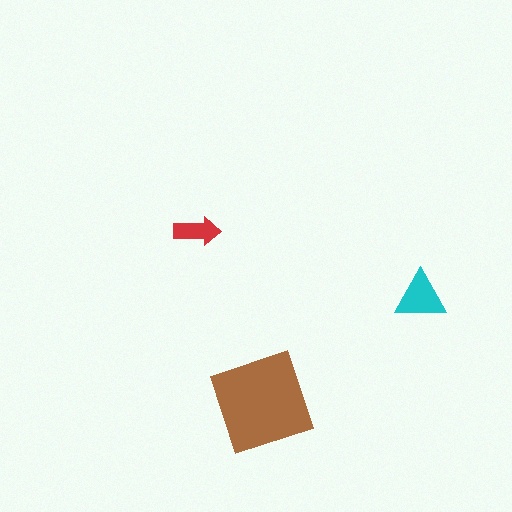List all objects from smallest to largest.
The red arrow, the cyan triangle, the brown diamond.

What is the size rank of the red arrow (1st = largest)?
3rd.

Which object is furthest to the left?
The red arrow is leftmost.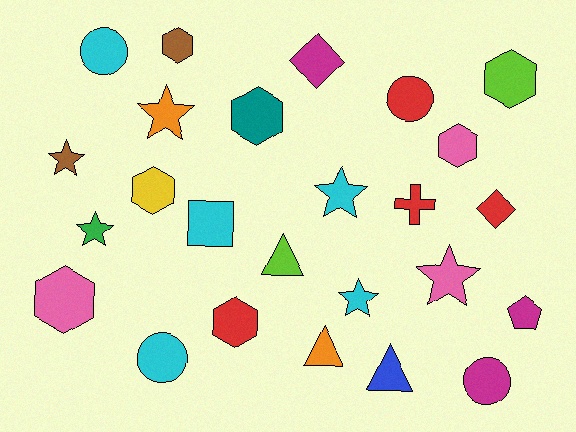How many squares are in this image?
There is 1 square.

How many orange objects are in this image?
There are 2 orange objects.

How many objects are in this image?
There are 25 objects.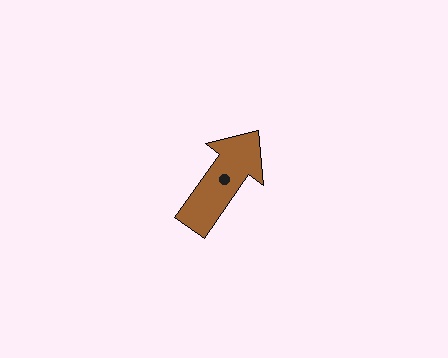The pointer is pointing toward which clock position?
Roughly 1 o'clock.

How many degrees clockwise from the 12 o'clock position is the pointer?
Approximately 35 degrees.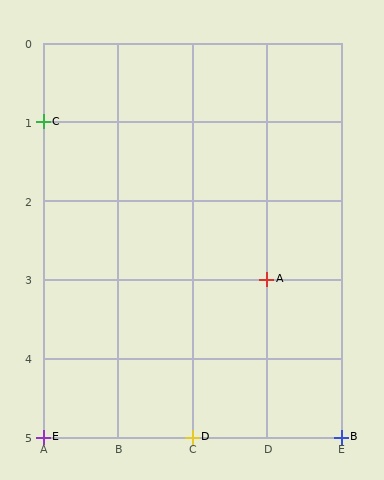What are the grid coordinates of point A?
Point A is at grid coordinates (D, 3).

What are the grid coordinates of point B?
Point B is at grid coordinates (E, 5).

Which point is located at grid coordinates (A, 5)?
Point E is at (A, 5).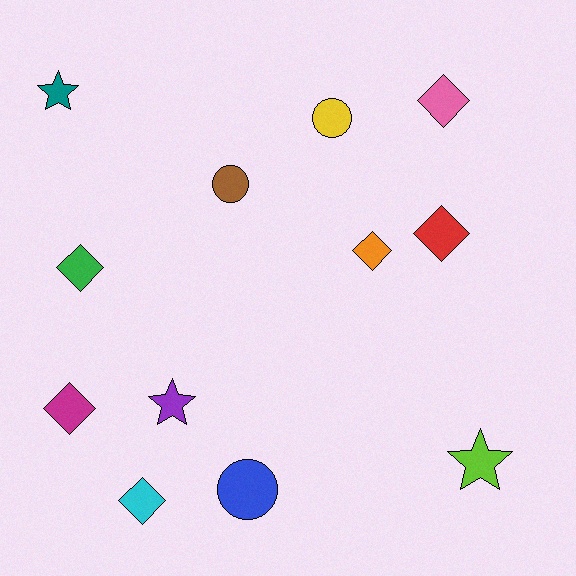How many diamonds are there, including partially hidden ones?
There are 6 diamonds.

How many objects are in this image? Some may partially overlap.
There are 12 objects.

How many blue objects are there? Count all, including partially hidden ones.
There is 1 blue object.